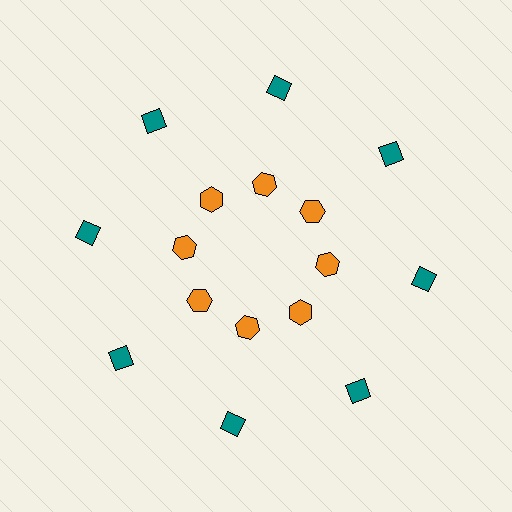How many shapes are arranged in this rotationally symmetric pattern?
There are 16 shapes, arranged in 8 groups of 2.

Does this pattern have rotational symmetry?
Yes, this pattern has 8-fold rotational symmetry. It looks the same after rotating 45 degrees around the center.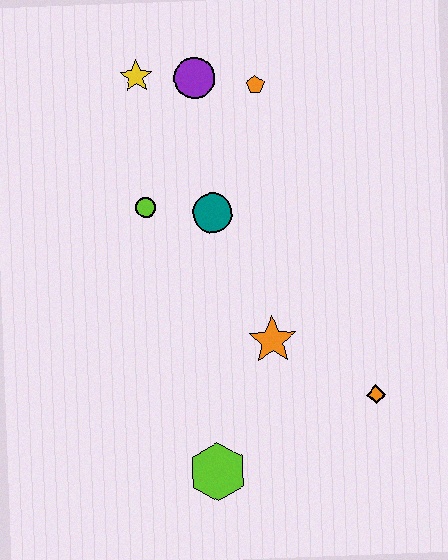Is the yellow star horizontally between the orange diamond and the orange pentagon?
No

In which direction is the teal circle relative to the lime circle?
The teal circle is to the right of the lime circle.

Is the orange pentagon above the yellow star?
No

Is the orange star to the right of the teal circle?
Yes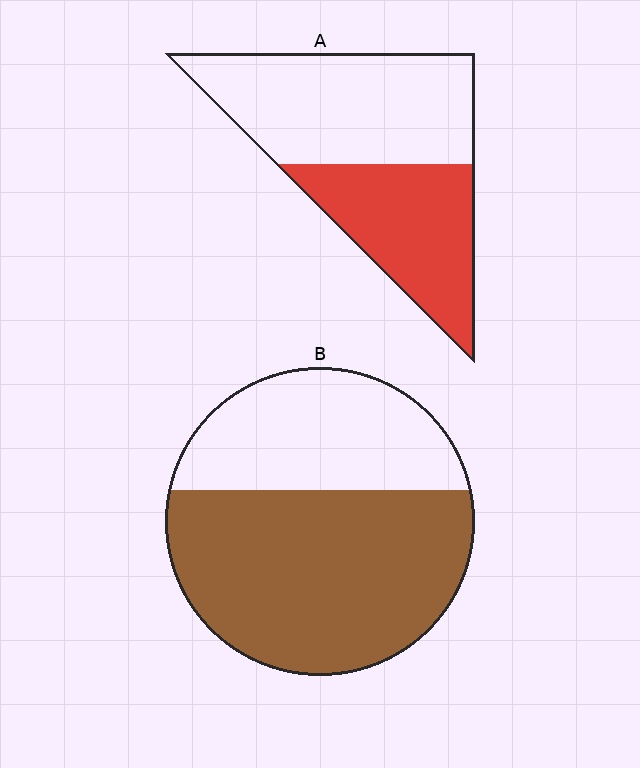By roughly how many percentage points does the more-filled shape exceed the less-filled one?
By roughly 20 percentage points (B over A).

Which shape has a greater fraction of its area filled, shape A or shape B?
Shape B.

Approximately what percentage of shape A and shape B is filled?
A is approximately 40% and B is approximately 65%.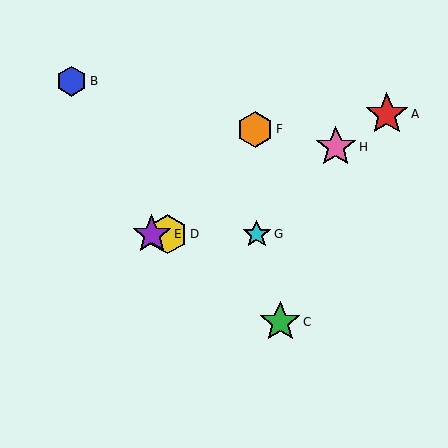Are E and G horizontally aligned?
Yes, both are at y≈234.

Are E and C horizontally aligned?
No, E is at y≈234 and C is at y≈322.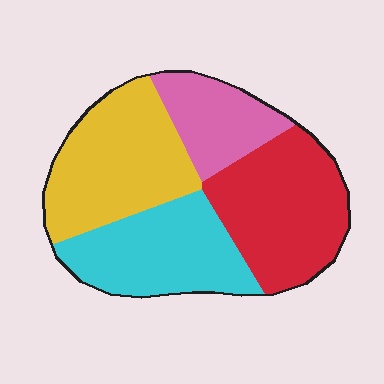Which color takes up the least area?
Pink, at roughly 15%.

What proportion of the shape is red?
Red takes up about one third (1/3) of the shape.